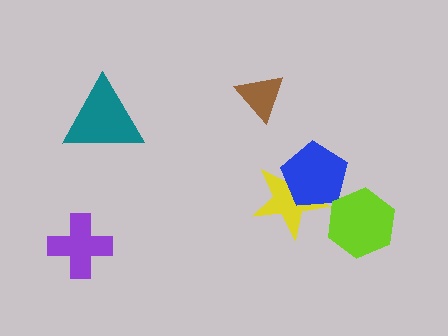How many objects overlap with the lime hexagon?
0 objects overlap with the lime hexagon.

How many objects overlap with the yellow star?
1 object overlaps with the yellow star.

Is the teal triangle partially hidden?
No, no other shape covers it.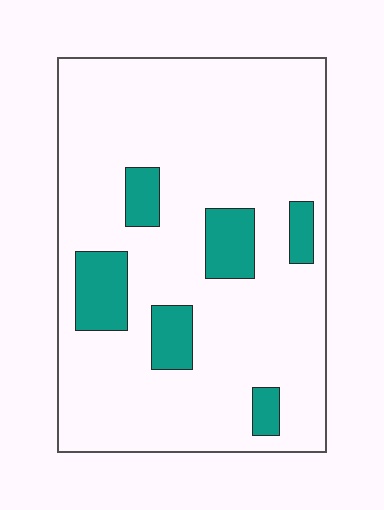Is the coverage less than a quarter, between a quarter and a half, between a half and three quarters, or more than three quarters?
Less than a quarter.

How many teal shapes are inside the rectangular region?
6.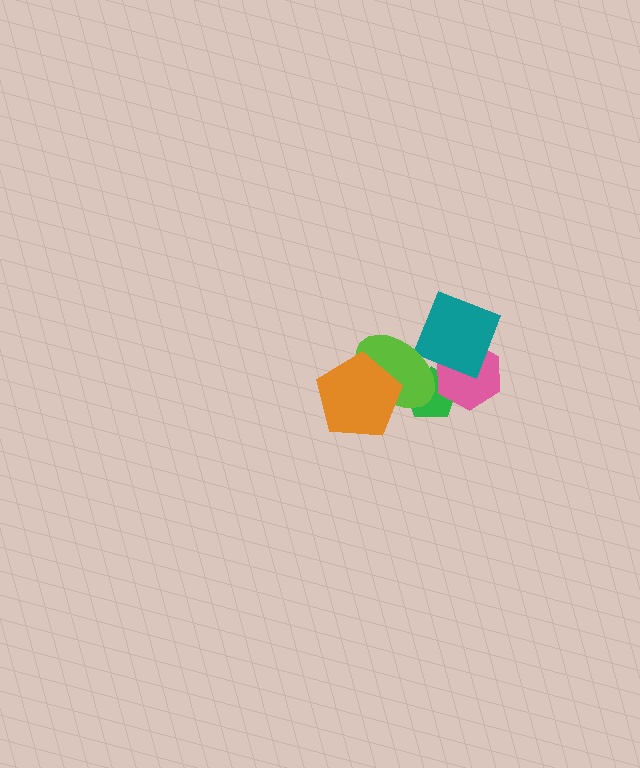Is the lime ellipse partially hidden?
Yes, it is partially covered by another shape.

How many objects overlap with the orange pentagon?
1 object overlaps with the orange pentagon.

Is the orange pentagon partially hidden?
No, no other shape covers it.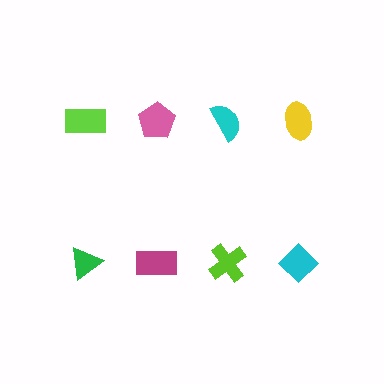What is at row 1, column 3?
A cyan semicircle.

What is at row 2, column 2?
A magenta rectangle.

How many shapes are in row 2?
4 shapes.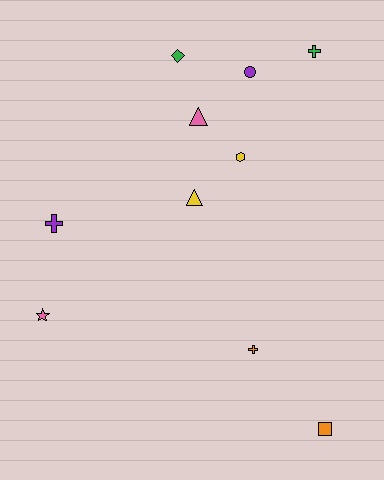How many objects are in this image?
There are 10 objects.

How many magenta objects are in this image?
There are no magenta objects.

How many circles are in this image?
There is 1 circle.